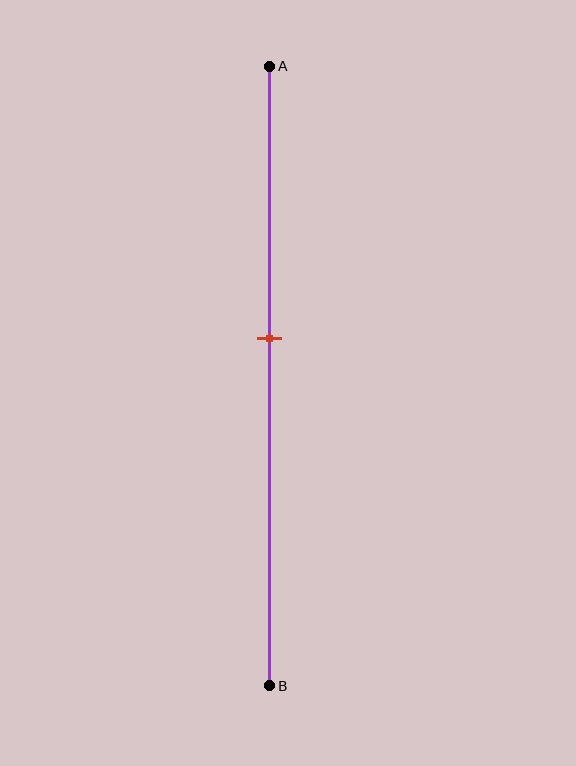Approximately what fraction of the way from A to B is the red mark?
The red mark is approximately 45% of the way from A to B.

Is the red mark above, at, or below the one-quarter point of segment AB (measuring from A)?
The red mark is below the one-quarter point of segment AB.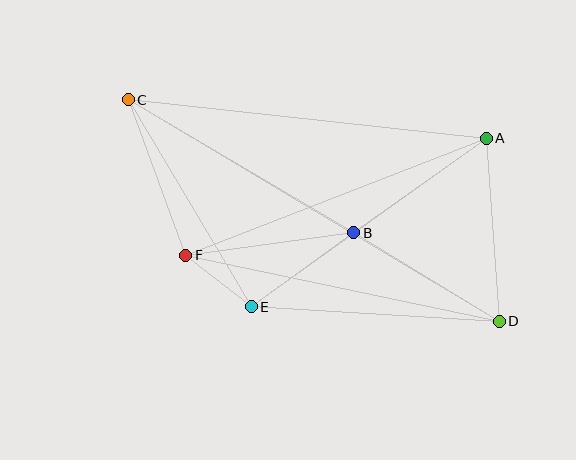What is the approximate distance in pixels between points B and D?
The distance between B and D is approximately 170 pixels.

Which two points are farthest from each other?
Points C and D are farthest from each other.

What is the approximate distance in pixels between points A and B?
The distance between A and B is approximately 163 pixels.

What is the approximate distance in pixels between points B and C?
The distance between B and C is approximately 262 pixels.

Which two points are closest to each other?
Points E and F are closest to each other.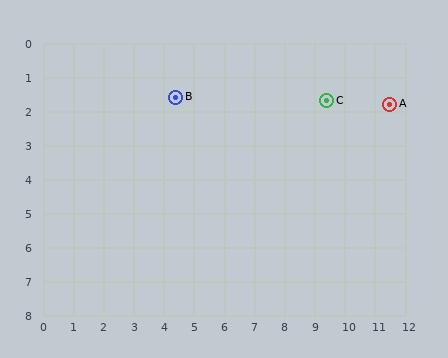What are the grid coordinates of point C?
Point C is at approximately (9.4, 1.7).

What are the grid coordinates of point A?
Point A is at approximately (11.5, 1.8).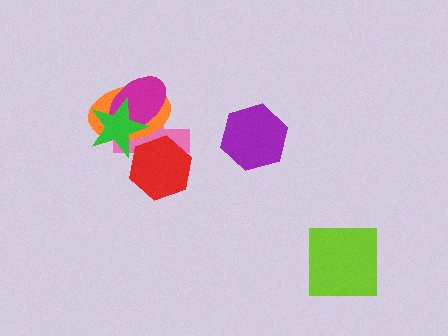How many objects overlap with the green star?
3 objects overlap with the green star.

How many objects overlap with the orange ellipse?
4 objects overlap with the orange ellipse.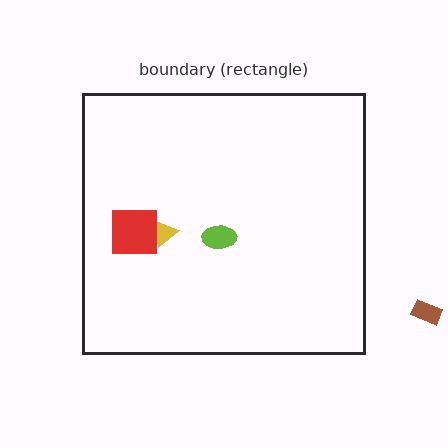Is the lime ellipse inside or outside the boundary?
Inside.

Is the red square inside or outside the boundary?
Inside.